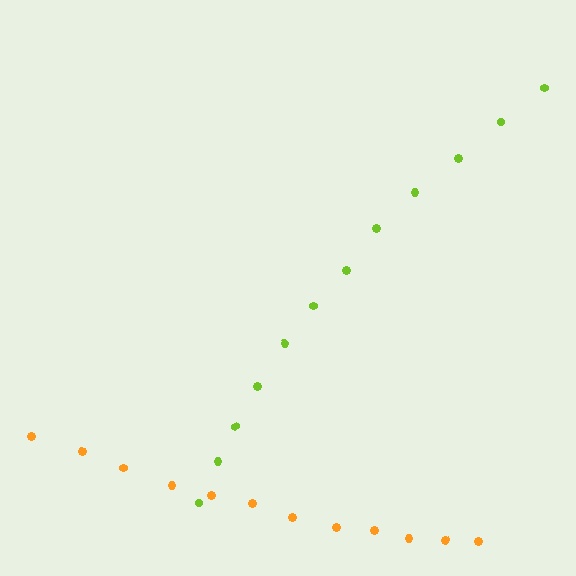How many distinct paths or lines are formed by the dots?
There are 2 distinct paths.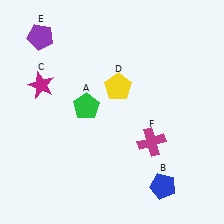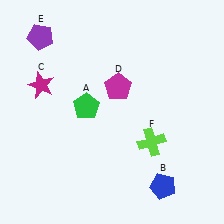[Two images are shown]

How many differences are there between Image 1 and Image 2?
There are 2 differences between the two images.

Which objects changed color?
D changed from yellow to magenta. F changed from magenta to lime.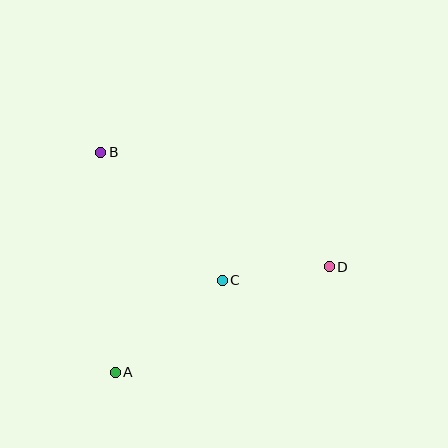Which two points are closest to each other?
Points C and D are closest to each other.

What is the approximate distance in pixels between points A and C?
The distance between A and C is approximately 141 pixels.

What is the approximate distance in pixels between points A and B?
The distance between A and B is approximately 221 pixels.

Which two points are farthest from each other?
Points B and D are farthest from each other.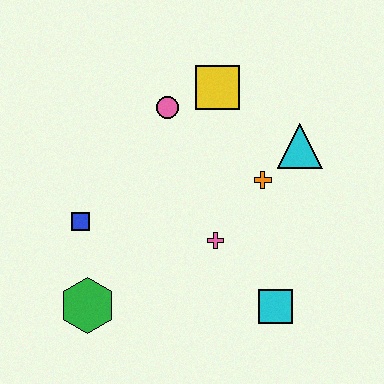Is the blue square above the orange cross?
No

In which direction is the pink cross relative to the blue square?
The pink cross is to the right of the blue square.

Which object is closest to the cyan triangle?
The orange cross is closest to the cyan triangle.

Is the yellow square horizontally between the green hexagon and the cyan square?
Yes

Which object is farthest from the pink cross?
The yellow square is farthest from the pink cross.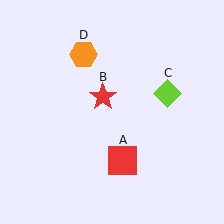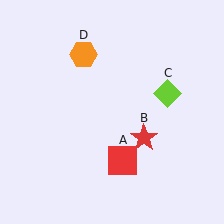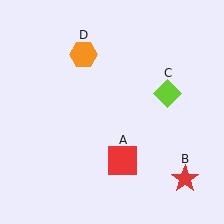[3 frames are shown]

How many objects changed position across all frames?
1 object changed position: red star (object B).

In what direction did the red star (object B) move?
The red star (object B) moved down and to the right.